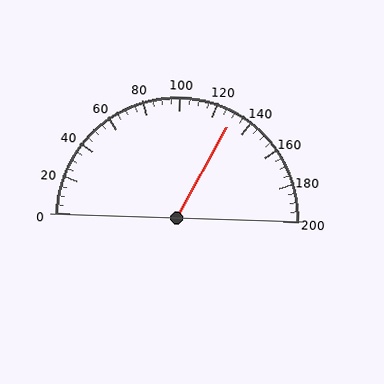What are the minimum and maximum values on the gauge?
The gauge ranges from 0 to 200.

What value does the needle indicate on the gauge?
The needle indicates approximately 130.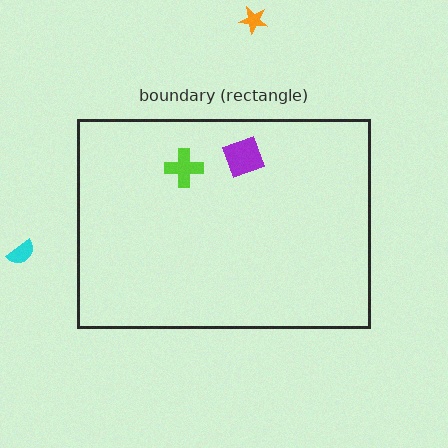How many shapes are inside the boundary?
2 inside, 2 outside.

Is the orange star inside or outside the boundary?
Outside.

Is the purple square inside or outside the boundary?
Inside.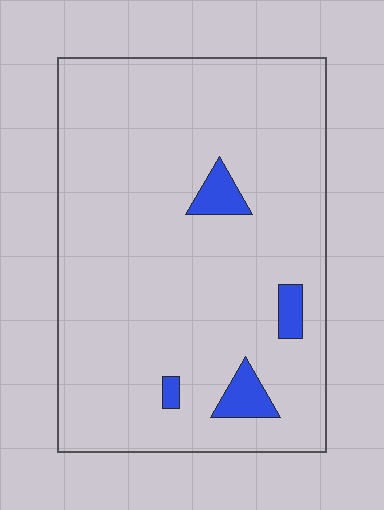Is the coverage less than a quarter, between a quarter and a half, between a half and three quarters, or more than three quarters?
Less than a quarter.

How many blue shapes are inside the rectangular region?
4.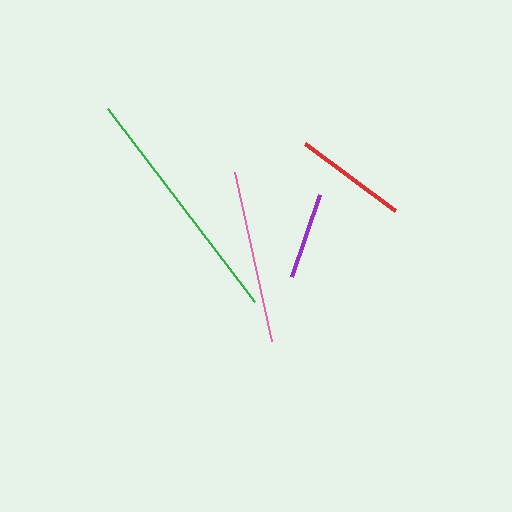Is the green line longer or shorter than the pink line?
The green line is longer than the pink line.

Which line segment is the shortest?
The purple line is the shortest at approximately 87 pixels.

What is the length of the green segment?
The green segment is approximately 243 pixels long.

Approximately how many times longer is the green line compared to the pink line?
The green line is approximately 1.4 times the length of the pink line.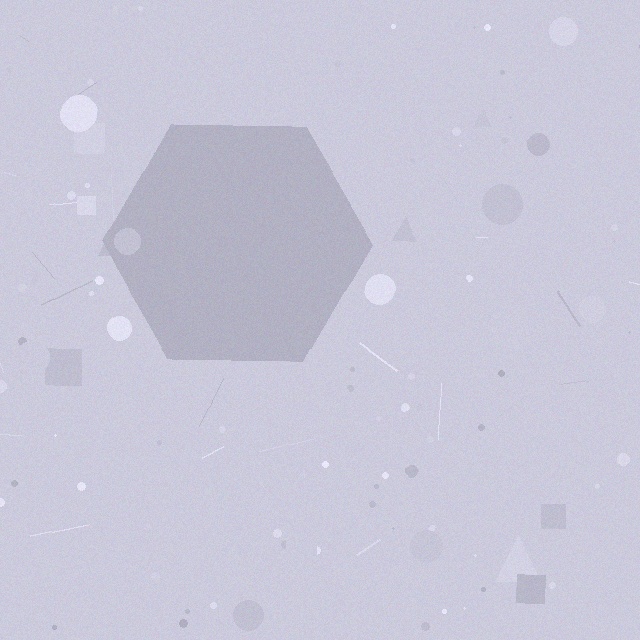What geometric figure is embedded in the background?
A hexagon is embedded in the background.